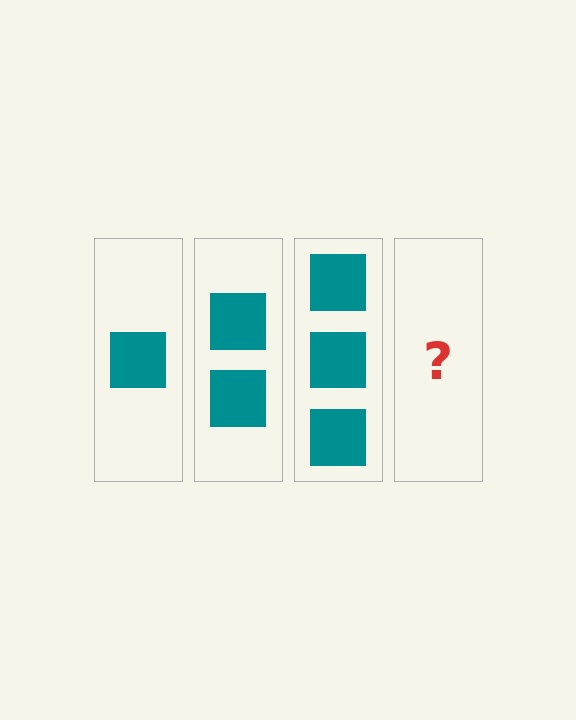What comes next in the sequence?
The next element should be 4 squares.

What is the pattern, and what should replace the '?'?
The pattern is that each step adds one more square. The '?' should be 4 squares.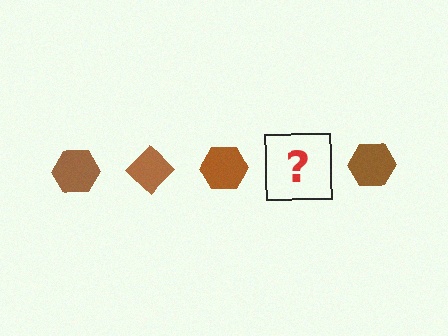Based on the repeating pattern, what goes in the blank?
The blank should be a brown diamond.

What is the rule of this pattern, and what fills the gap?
The rule is that the pattern cycles through hexagon, diamond shapes in brown. The gap should be filled with a brown diamond.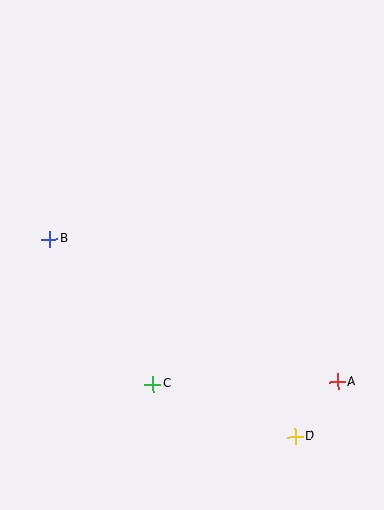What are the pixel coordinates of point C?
Point C is at (153, 384).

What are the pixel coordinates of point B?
Point B is at (50, 239).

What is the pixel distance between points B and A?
The distance between B and A is 321 pixels.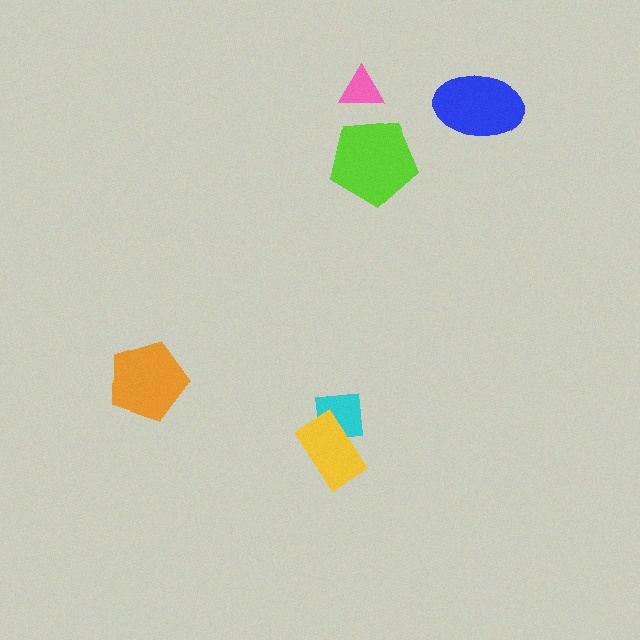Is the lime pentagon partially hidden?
No, no other shape covers it.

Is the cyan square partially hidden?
Yes, it is partially covered by another shape.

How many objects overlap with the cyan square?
1 object overlaps with the cyan square.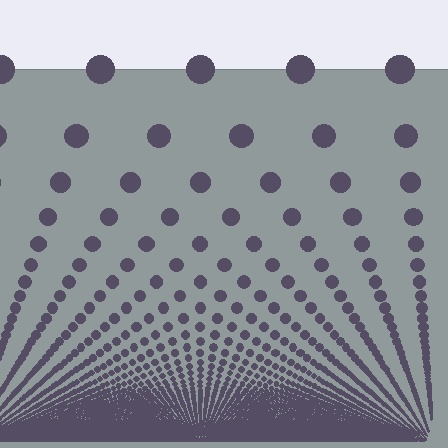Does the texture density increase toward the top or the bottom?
Density increases toward the bottom.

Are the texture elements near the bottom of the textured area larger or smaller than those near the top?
Smaller. The gradient is inverted — elements near the bottom are smaller and denser.